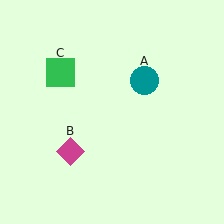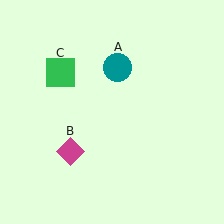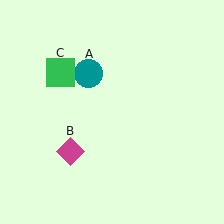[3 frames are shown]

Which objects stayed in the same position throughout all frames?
Magenta diamond (object B) and green square (object C) remained stationary.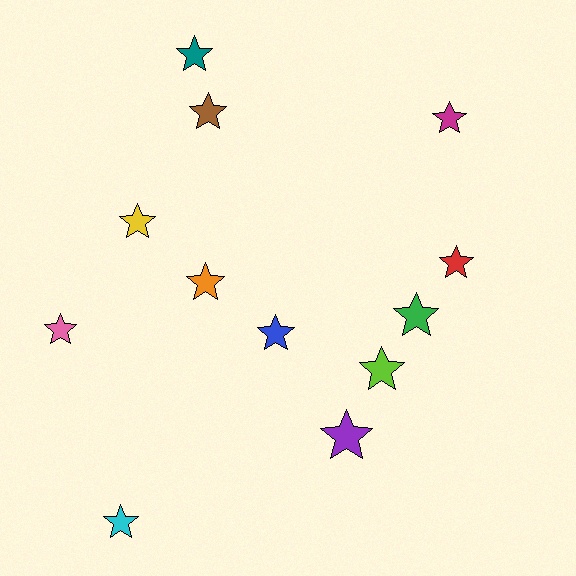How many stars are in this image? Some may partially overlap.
There are 12 stars.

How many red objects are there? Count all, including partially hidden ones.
There is 1 red object.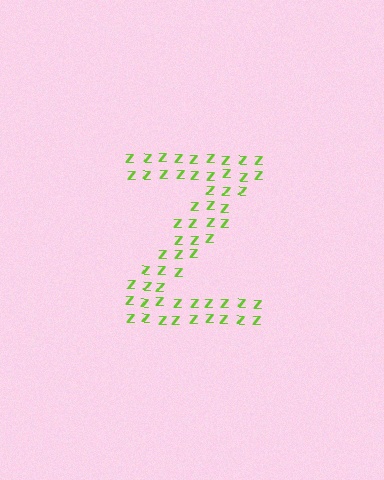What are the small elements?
The small elements are letter Z's.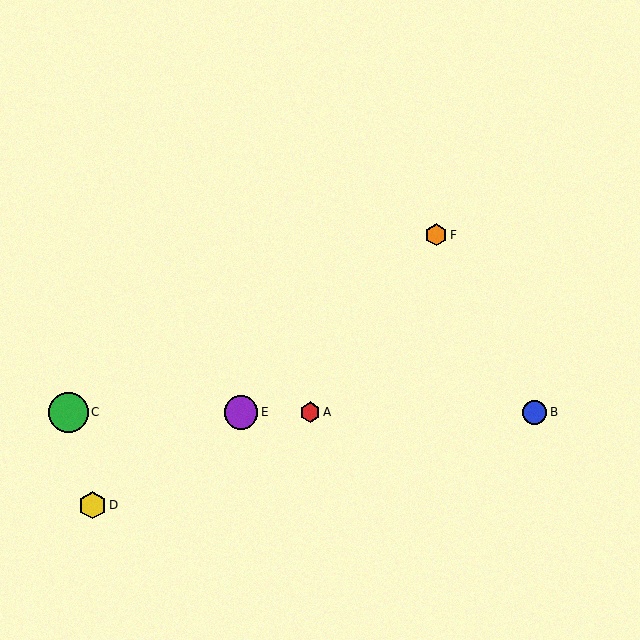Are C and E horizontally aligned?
Yes, both are at y≈412.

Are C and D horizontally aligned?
No, C is at y≈412 and D is at y≈505.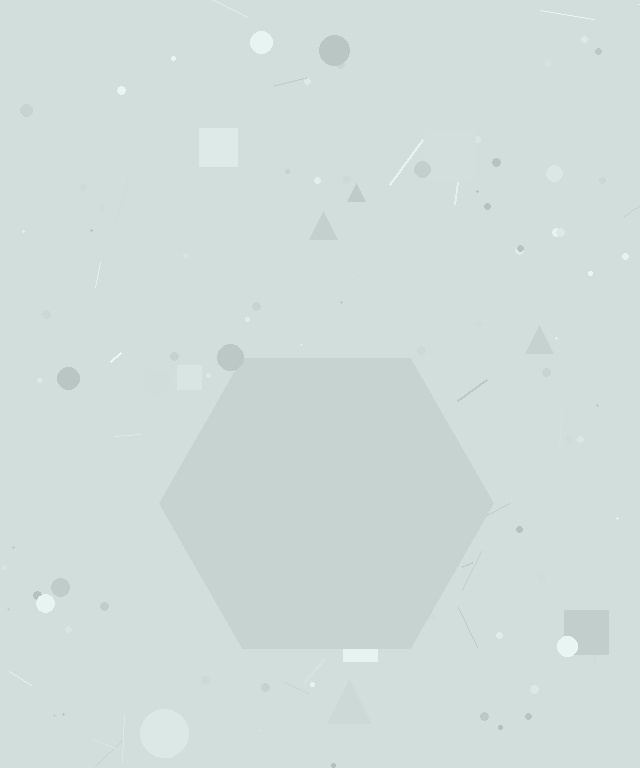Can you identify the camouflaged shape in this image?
The camouflaged shape is a hexagon.